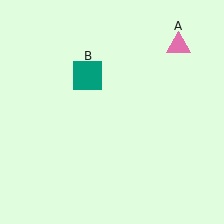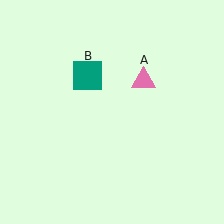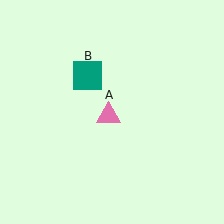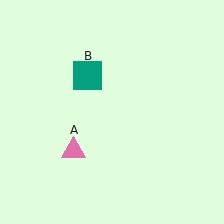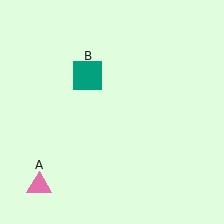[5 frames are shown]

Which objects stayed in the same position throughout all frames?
Teal square (object B) remained stationary.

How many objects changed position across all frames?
1 object changed position: pink triangle (object A).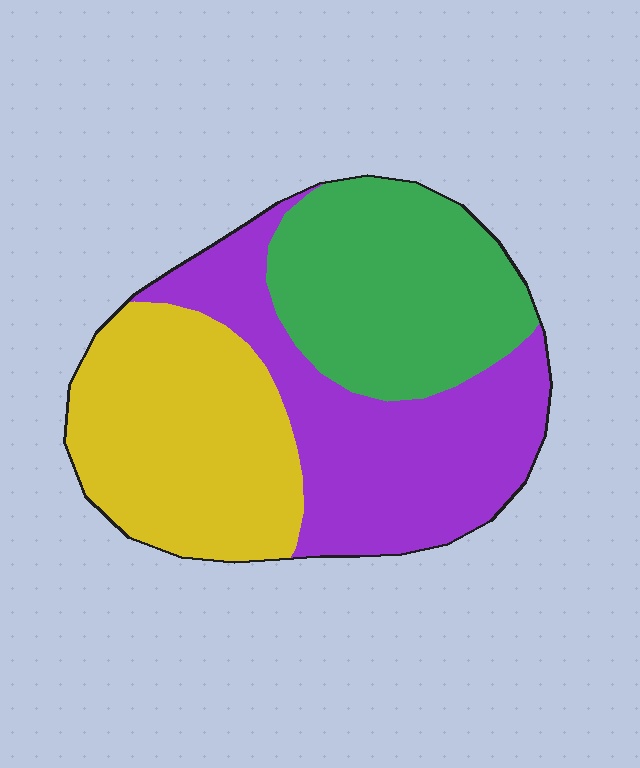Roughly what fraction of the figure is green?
Green covers 31% of the figure.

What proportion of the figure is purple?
Purple covers around 35% of the figure.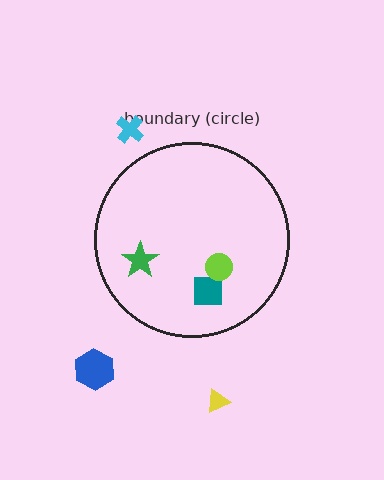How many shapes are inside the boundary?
3 inside, 3 outside.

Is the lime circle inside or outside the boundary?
Inside.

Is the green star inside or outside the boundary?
Inside.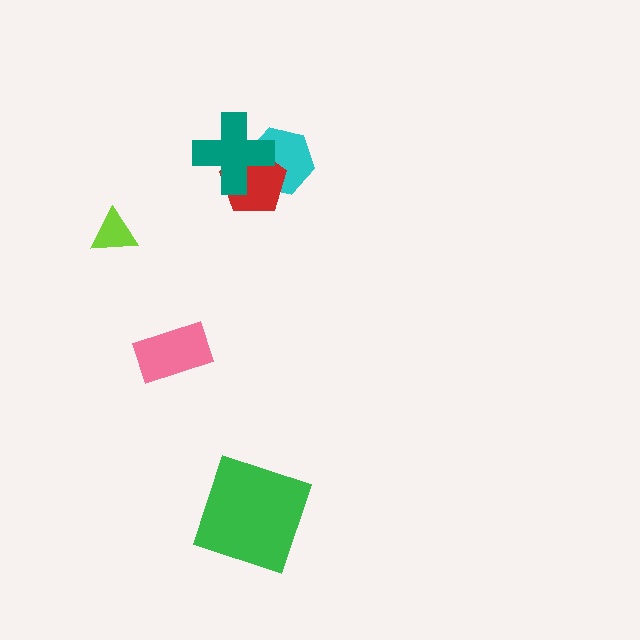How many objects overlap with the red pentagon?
2 objects overlap with the red pentagon.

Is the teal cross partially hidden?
No, no other shape covers it.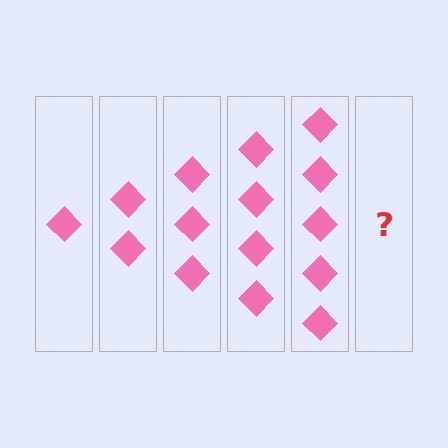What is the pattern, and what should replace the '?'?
The pattern is that each step adds one more diamond. The '?' should be 6 diamonds.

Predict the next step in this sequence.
The next step is 6 diamonds.